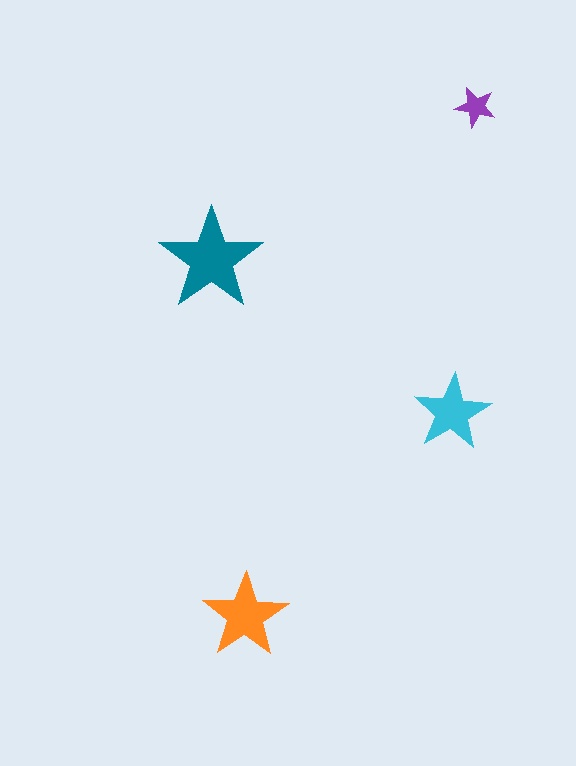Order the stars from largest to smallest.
the teal one, the orange one, the cyan one, the purple one.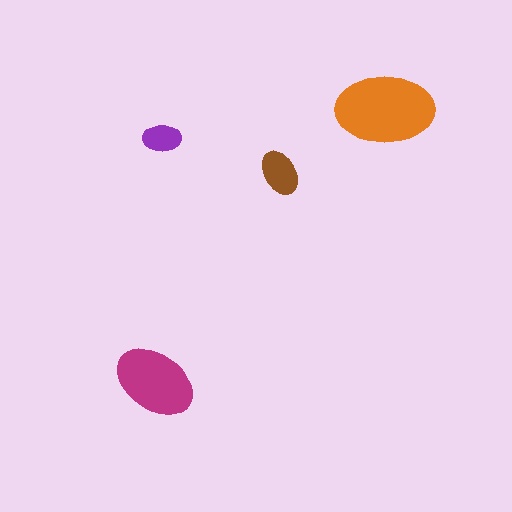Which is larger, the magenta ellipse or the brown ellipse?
The magenta one.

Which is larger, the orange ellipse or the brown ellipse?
The orange one.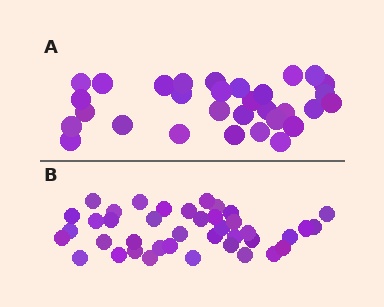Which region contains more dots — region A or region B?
Region B (the bottom region) has more dots.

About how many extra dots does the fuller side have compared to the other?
Region B has roughly 8 or so more dots than region A.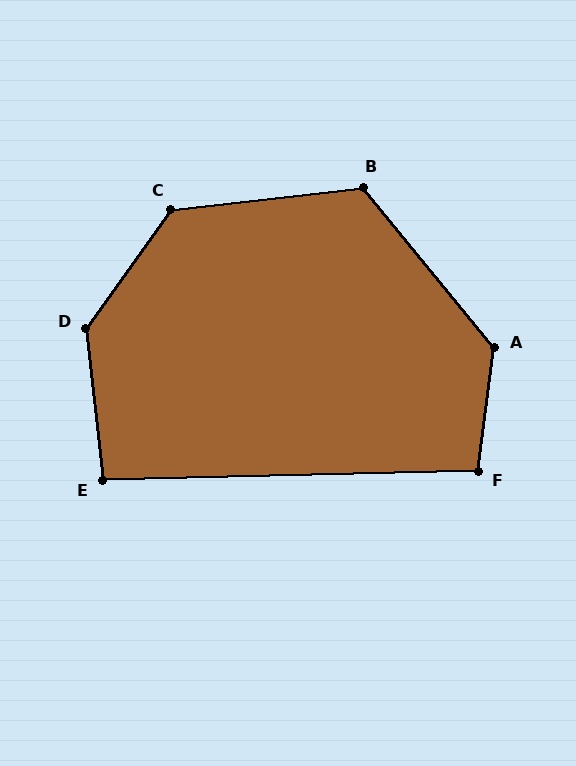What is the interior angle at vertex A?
Approximately 133 degrees (obtuse).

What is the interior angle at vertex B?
Approximately 123 degrees (obtuse).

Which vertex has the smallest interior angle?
E, at approximately 95 degrees.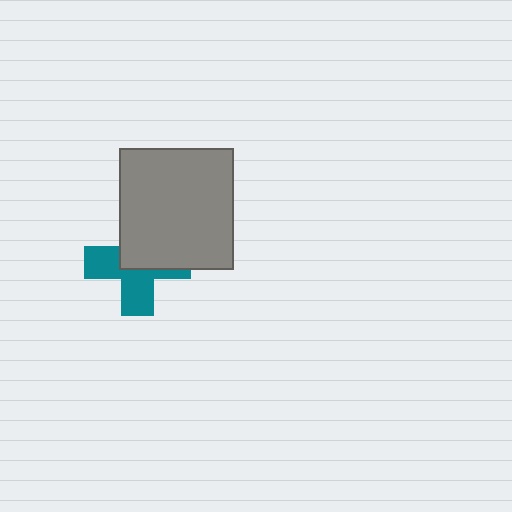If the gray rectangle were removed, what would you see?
You would see the complete teal cross.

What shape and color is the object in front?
The object in front is a gray rectangle.